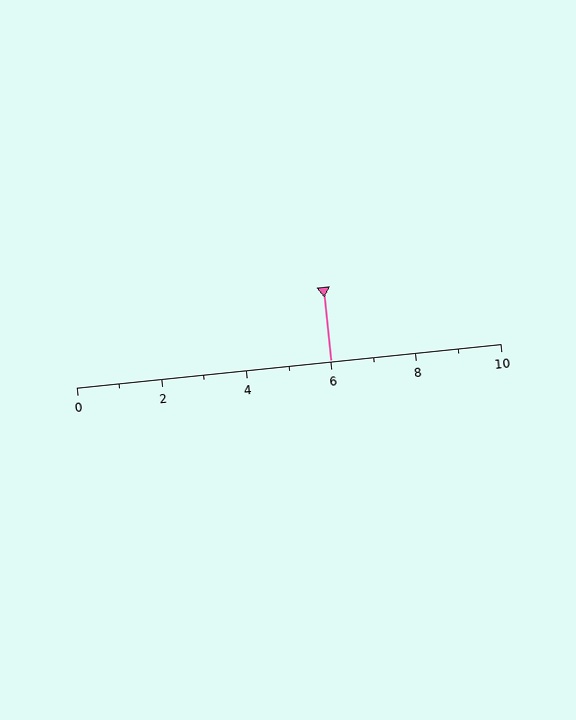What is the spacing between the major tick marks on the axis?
The major ticks are spaced 2 apart.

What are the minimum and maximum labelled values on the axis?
The axis runs from 0 to 10.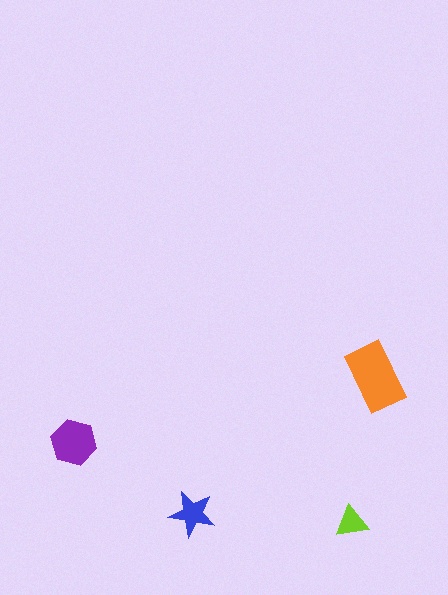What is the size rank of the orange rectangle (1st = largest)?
1st.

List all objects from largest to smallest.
The orange rectangle, the purple hexagon, the blue star, the lime triangle.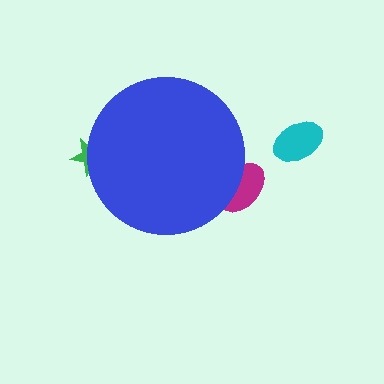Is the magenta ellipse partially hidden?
Yes, the magenta ellipse is partially hidden behind the blue circle.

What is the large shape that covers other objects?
A blue circle.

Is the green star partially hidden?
Yes, the green star is partially hidden behind the blue circle.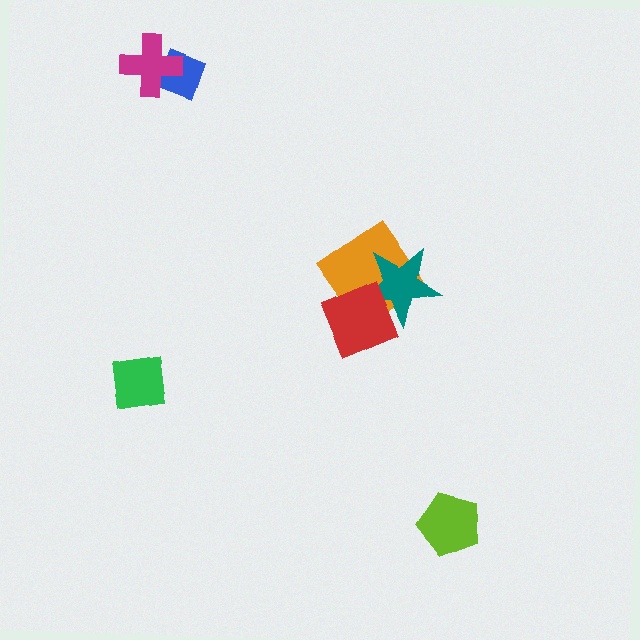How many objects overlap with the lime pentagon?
0 objects overlap with the lime pentagon.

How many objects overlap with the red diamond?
2 objects overlap with the red diamond.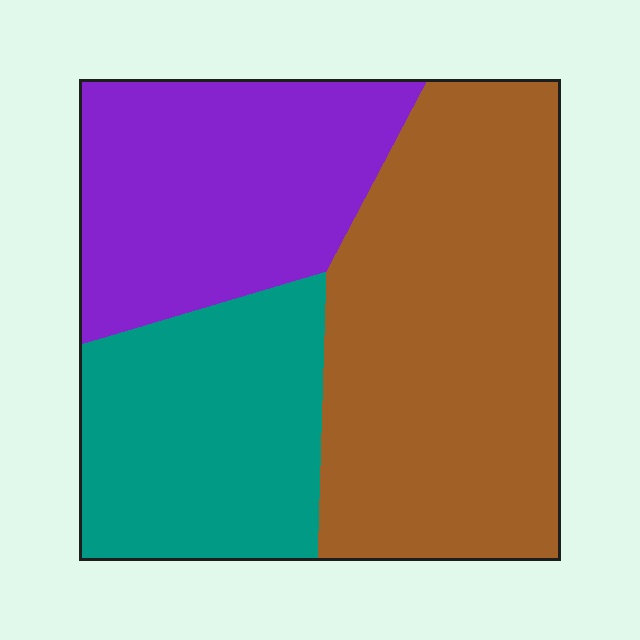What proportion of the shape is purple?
Purple takes up about one quarter (1/4) of the shape.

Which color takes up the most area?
Brown, at roughly 45%.